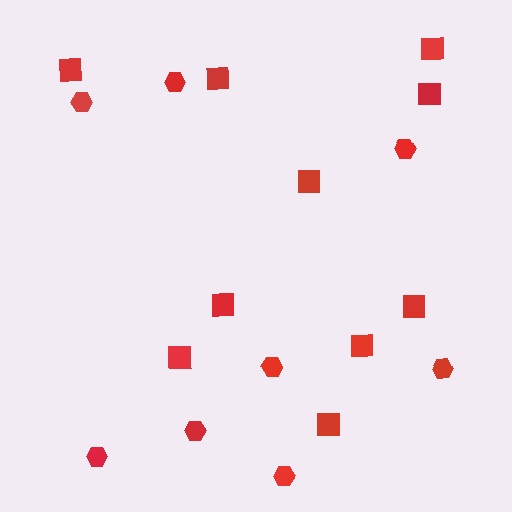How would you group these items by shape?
There are 2 groups: one group of squares (10) and one group of hexagons (8).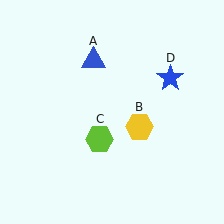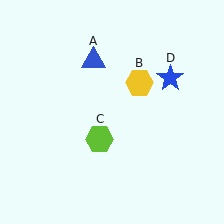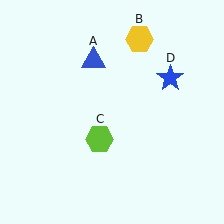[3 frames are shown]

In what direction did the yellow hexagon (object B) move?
The yellow hexagon (object B) moved up.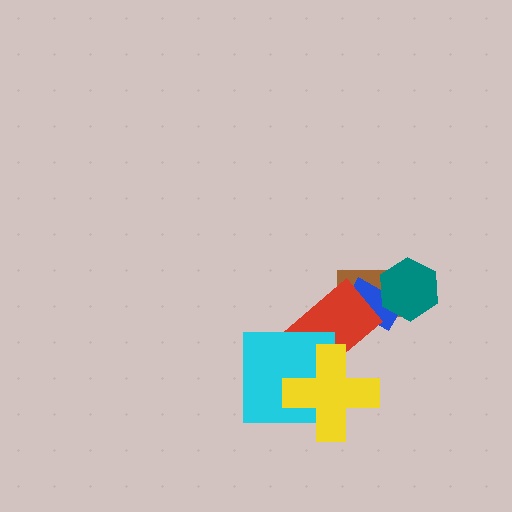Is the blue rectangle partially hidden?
Yes, it is partially covered by another shape.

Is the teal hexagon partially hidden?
No, no other shape covers it.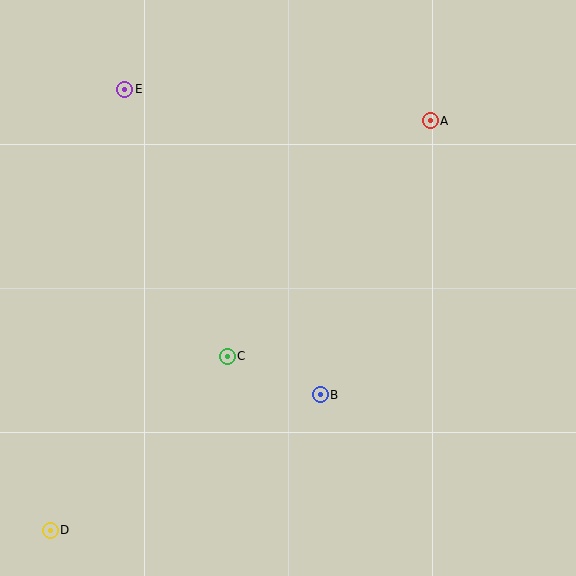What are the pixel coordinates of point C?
Point C is at (227, 357).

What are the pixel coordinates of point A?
Point A is at (430, 121).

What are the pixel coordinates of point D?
Point D is at (50, 530).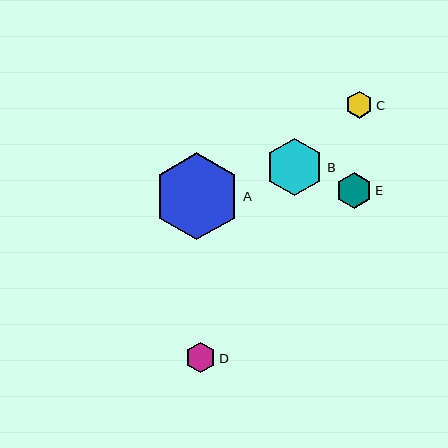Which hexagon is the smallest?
Hexagon C is the smallest with a size of approximately 27 pixels.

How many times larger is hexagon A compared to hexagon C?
Hexagon A is approximately 3.2 times the size of hexagon C.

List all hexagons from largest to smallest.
From largest to smallest: A, B, E, D, C.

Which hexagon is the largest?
Hexagon A is the largest with a size of approximately 87 pixels.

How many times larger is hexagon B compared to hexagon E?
Hexagon B is approximately 1.6 times the size of hexagon E.